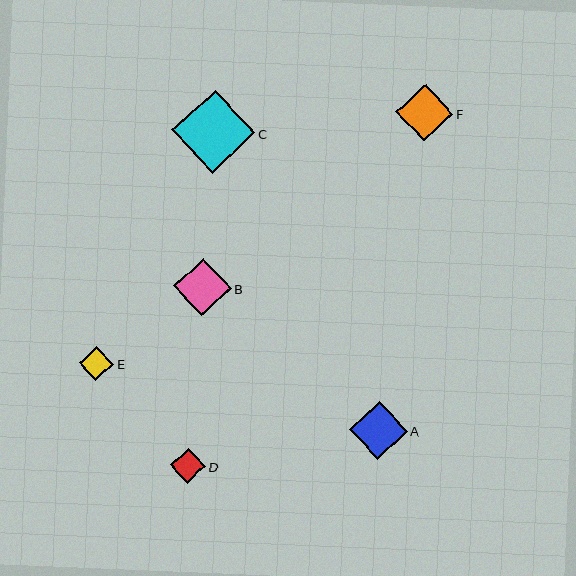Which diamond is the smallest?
Diamond E is the smallest with a size of approximately 34 pixels.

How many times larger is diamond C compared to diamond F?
Diamond C is approximately 1.5 times the size of diamond F.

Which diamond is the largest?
Diamond C is the largest with a size of approximately 83 pixels.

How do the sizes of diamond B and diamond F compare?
Diamond B and diamond F are approximately the same size.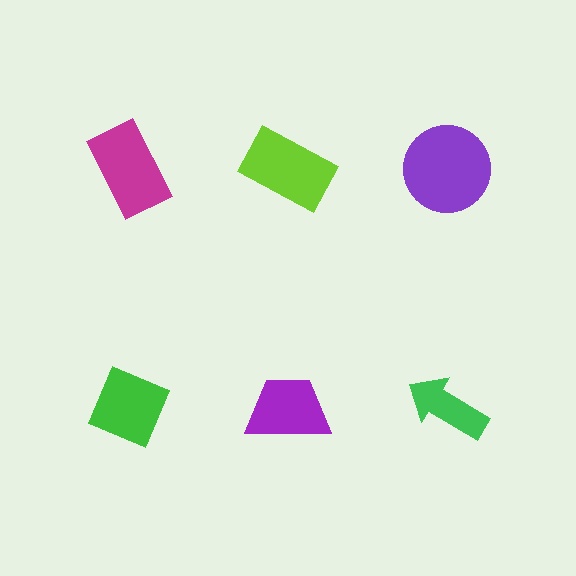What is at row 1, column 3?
A purple circle.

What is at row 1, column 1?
A magenta rectangle.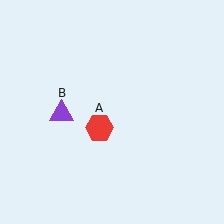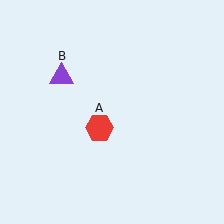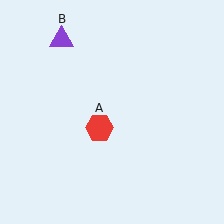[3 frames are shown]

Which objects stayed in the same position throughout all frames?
Red hexagon (object A) remained stationary.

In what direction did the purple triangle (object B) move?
The purple triangle (object B) moved up.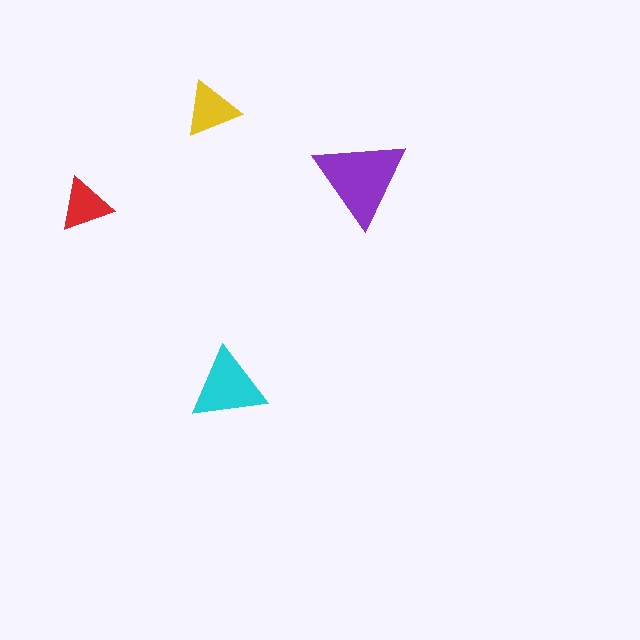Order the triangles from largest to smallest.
the purple one, the cyan one, the yellow one, the red one.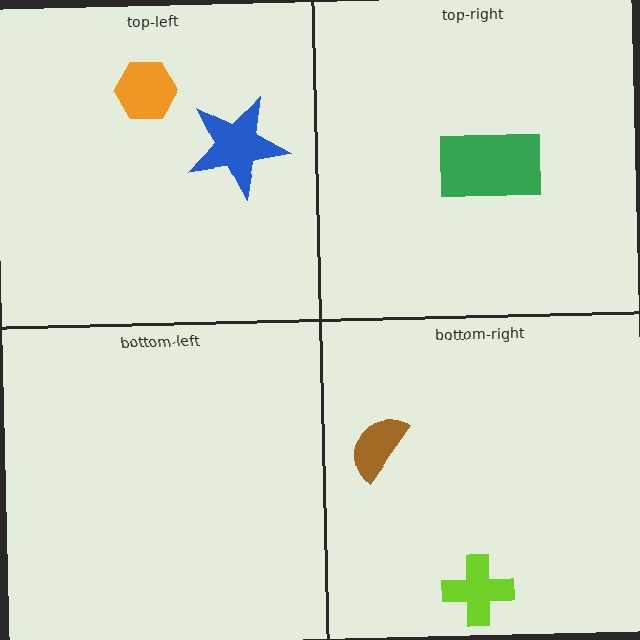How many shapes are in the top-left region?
2.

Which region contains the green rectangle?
The top-right region.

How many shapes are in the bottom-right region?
2.